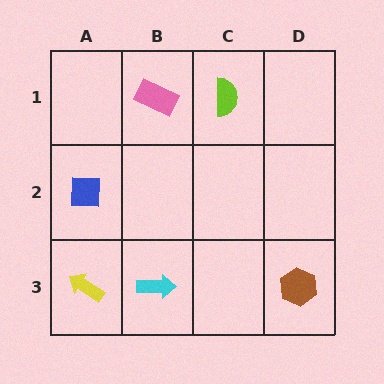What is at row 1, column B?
A pink rectangle.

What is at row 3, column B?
A cyan arrow.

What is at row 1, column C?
A lime semicircle.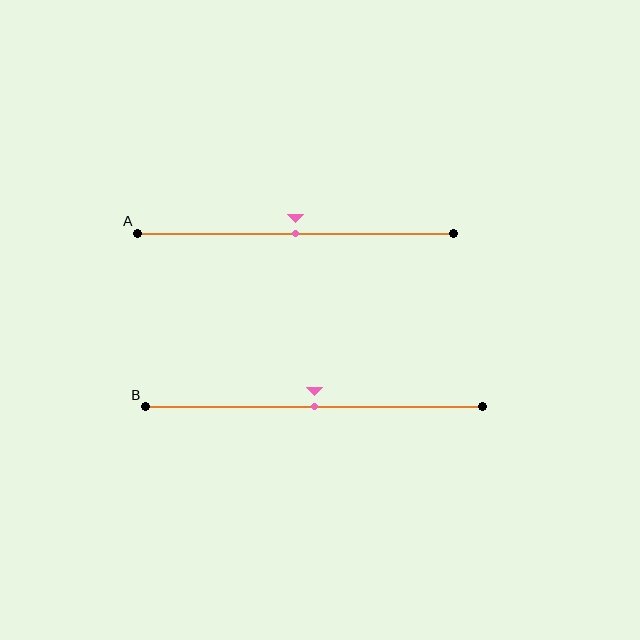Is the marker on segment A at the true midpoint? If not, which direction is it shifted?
Yes, the marker on segment A is at the true midpoint.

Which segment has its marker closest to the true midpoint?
Segment A has its marker closest to the true midpoint.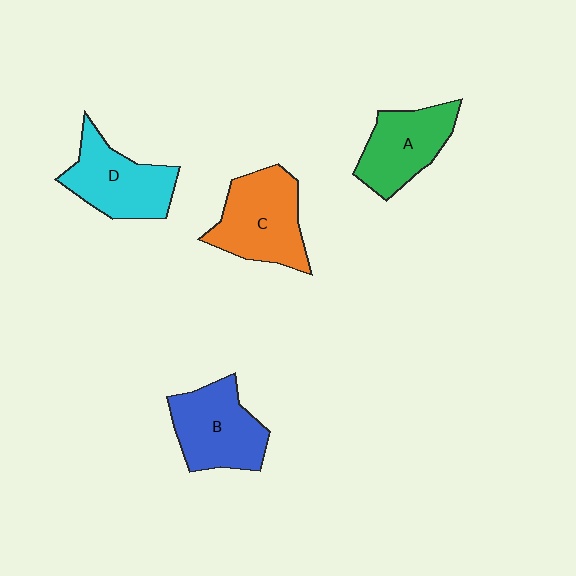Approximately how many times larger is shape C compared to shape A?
Approximately 1.2 times.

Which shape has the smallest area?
Shape A (green).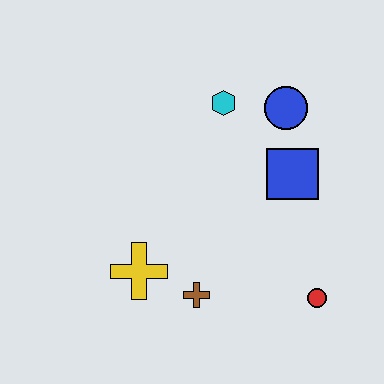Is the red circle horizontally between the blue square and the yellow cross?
No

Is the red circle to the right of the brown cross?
Yes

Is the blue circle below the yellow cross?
No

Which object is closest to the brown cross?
The yellow cross is closest to the brown cross.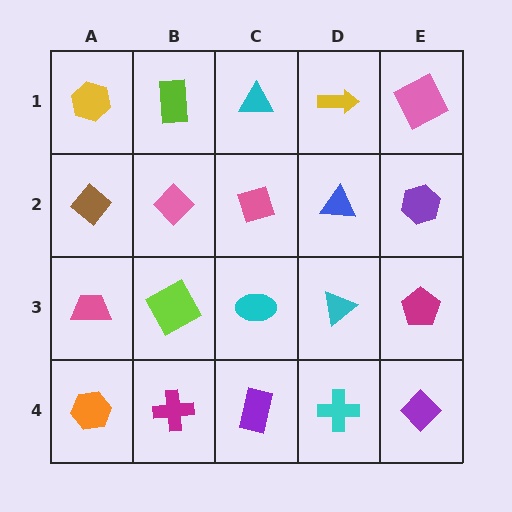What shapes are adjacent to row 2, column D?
A yellow arrow (row 1, column D), a cyan triangle (row 3, column D), a pink diamond (row 2, column C), a purple hexagon (row 2, column E).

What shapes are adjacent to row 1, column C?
A pink diamond (row 2, column C), a lime rectangle (row 1, column B), a yellow arrow (row 1, column D).